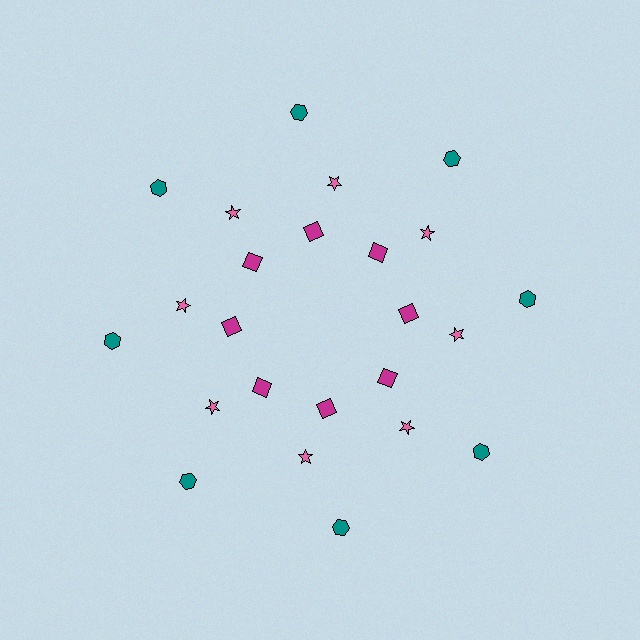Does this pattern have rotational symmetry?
Yes, this pattern has 8-fold rotational symmetry. It looks the same after rotating 45 degrees around the center.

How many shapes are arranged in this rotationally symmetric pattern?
There are 24 shapes, arranged in 8 groups of 3.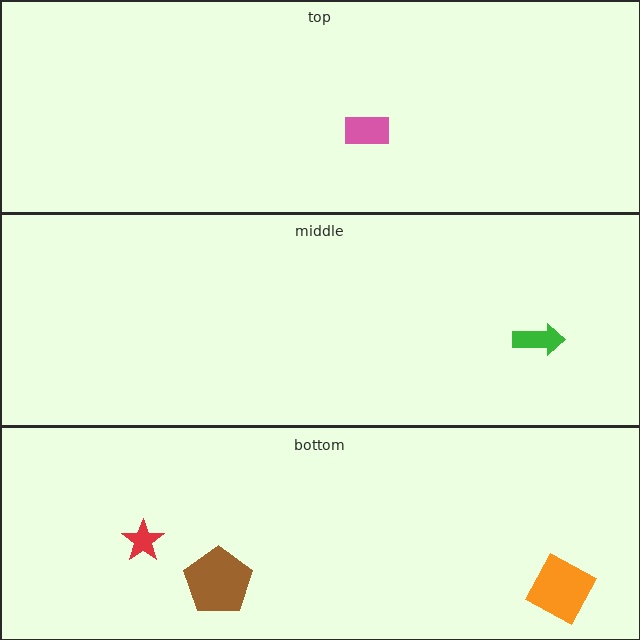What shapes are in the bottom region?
The brown pentagon, the red star, the orange diamond.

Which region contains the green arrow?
The middle region.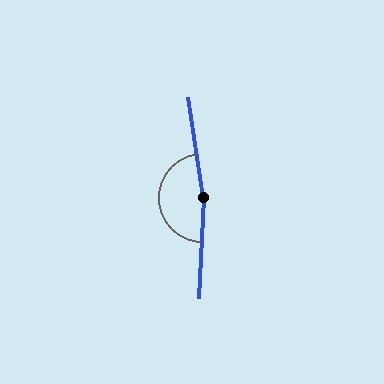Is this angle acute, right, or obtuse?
It is obtuse.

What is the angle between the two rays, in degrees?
Approximately 169 degrees.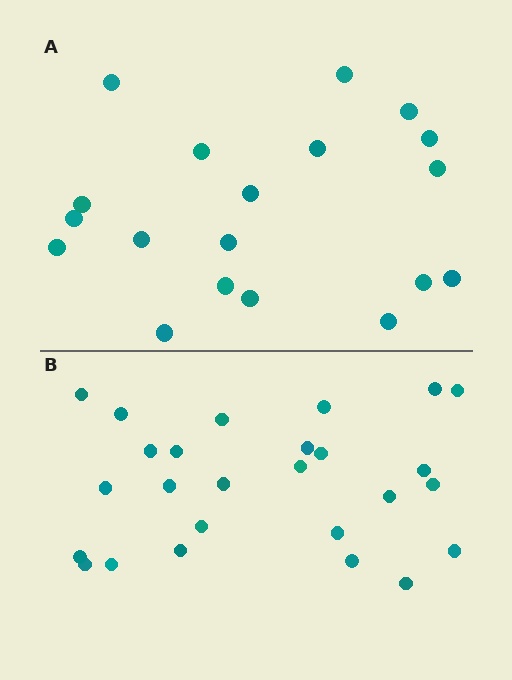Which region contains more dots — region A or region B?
Region B (the bottom region) has more dots.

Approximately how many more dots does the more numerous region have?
Region B has roughly 8 or so more dots than region A.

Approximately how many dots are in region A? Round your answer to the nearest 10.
About 20 dots. (The exact count is 19, which rounds to 20.)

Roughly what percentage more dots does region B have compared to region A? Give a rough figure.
About 35% more.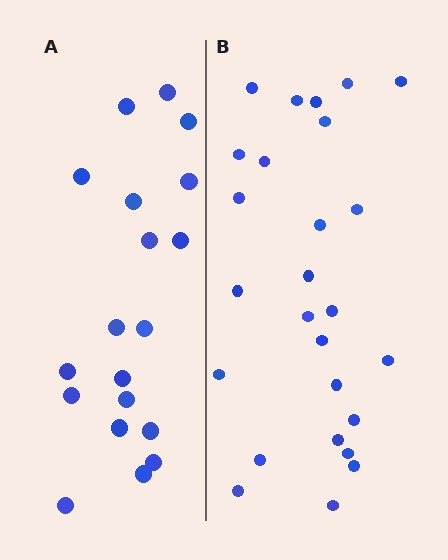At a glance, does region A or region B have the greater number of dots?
Region B (the right region) has more dots.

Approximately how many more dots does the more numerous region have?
Region B has roughly 8 or so more dots than region A.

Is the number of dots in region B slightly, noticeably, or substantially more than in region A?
Region B has noticeably more, but not dramatically so. The ratio is roughly 1.4 to 1.